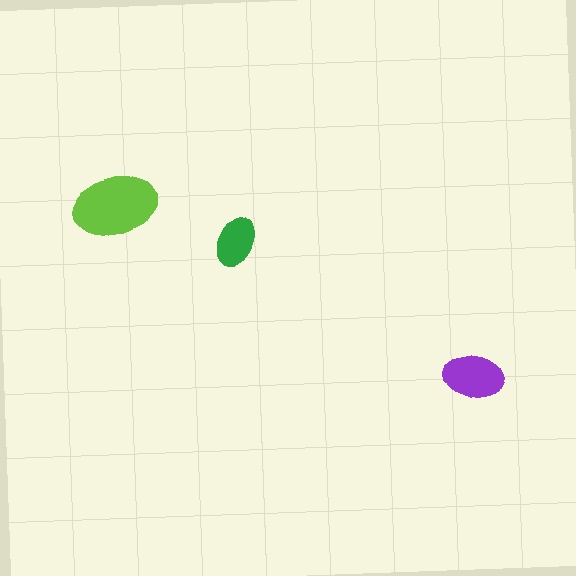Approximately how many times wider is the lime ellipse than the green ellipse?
About 1.5 times wider.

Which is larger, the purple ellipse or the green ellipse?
The purple one.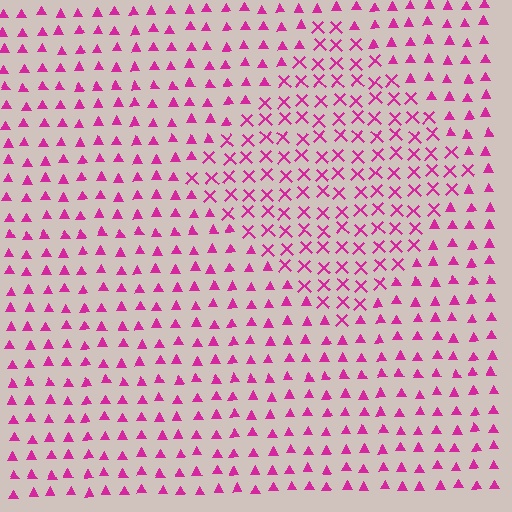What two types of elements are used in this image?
The image uses X marks inside the diamond region and triangles outside it.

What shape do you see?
I see a diamond.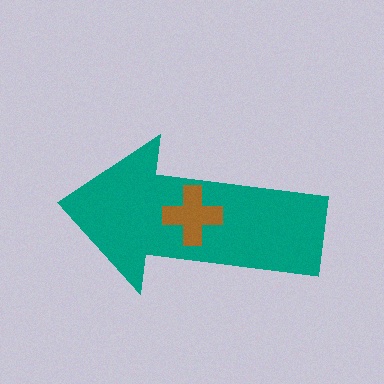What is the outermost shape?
The teal arrow.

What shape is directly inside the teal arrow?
The brown cross.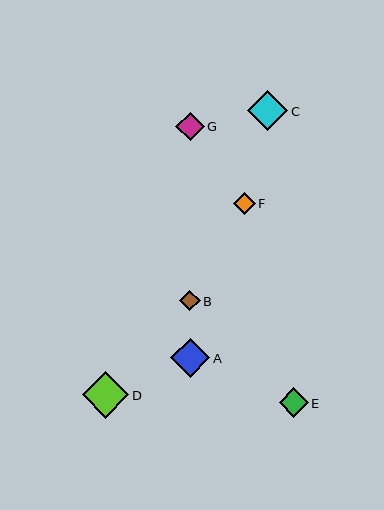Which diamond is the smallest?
Diamond B is the smallest with a size of approximately 21 pixels.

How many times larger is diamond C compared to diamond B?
Diamond C is approximately 2.0 times the size of diamond B.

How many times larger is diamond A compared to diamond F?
Diamond A is approximately 1.8 times the size of diamond F.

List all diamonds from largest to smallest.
From largest to smallest: D, C, A, E, G, F, B.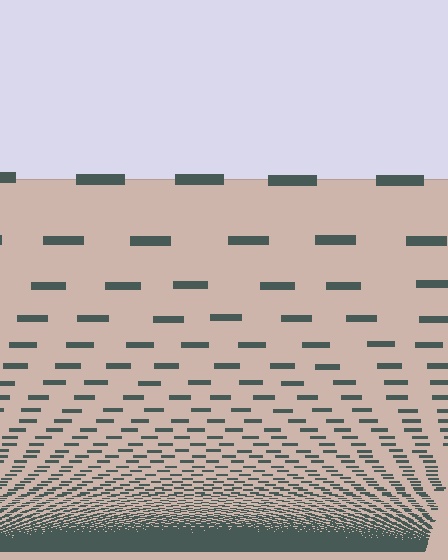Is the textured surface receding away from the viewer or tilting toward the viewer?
The surface appears to tilt toward the viewer. Texture elements get larger and sparser toward the top.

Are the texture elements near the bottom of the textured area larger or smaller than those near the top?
Smaller. The gradient is inverted — elements near the bottom are smaller and denser.